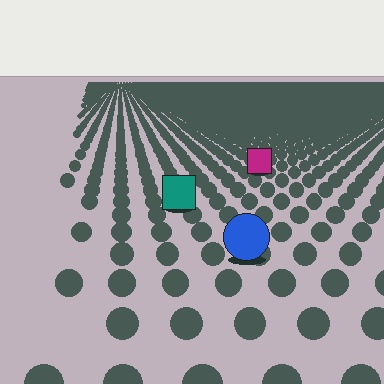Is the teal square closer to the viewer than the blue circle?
No. The blue circle is closer — you can tell from the texture gradient: the ground texture is coarser near it.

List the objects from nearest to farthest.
From nearest to farthest: the blue circle, the teal square, the magenta square.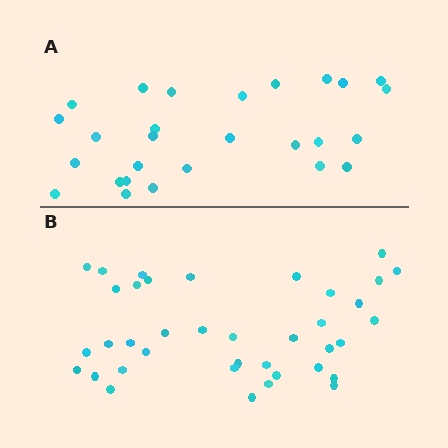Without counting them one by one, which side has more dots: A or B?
Region B (the bottom region) has more dots.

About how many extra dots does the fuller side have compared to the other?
Region B has roughly 12 or so more dots than region A.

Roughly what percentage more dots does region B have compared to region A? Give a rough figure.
About 40% more.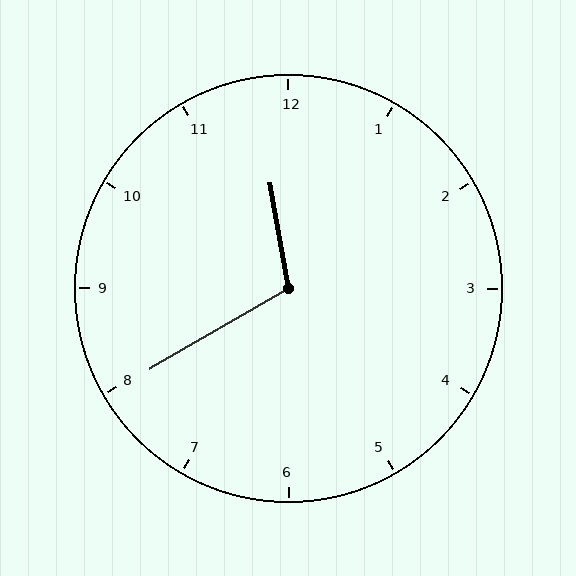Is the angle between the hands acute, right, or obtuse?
It is obtuse.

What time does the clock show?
11:40.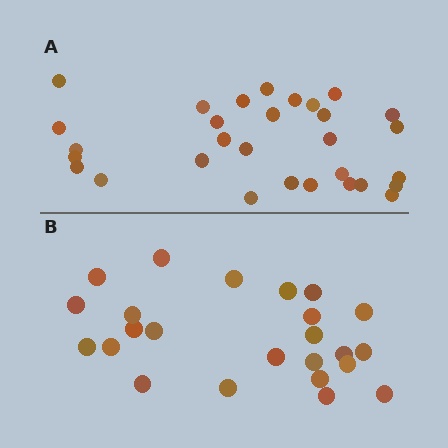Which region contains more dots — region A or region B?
Region A (the top region) has more dots.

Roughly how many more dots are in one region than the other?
Region A has about 6 more dots than region B.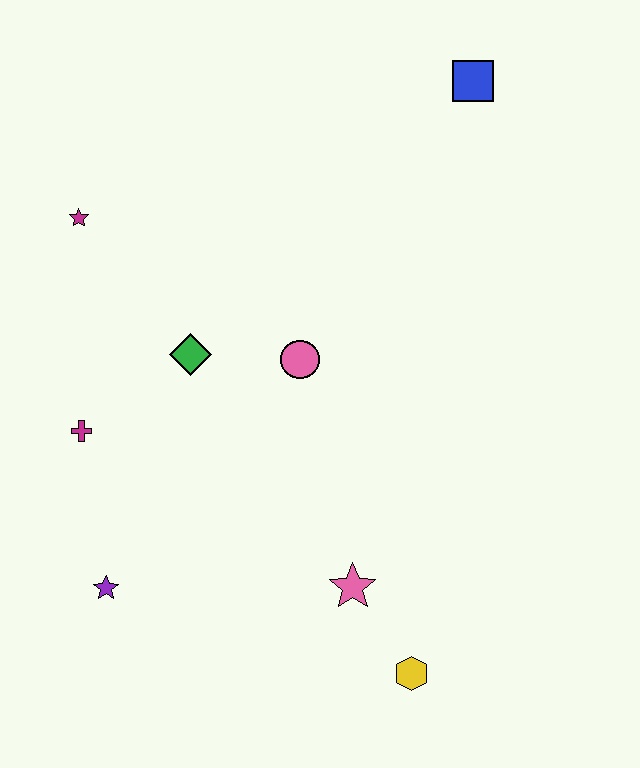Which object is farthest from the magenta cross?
The blue square is farthest from the magenta cross.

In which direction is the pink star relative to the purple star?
The pink star is to the right of the purple star.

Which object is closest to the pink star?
The yellow hexagon is closest to the pink star.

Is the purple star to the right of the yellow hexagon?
No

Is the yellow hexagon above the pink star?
No